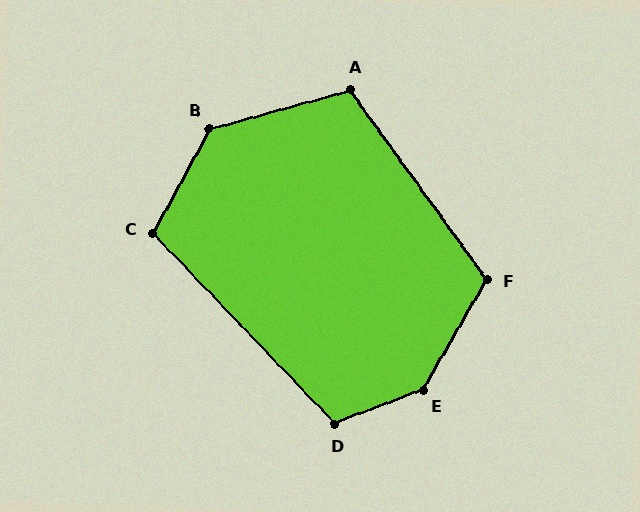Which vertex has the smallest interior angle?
C, at approximately 108 degrees.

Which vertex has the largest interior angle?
E, at approximately 141 degrees.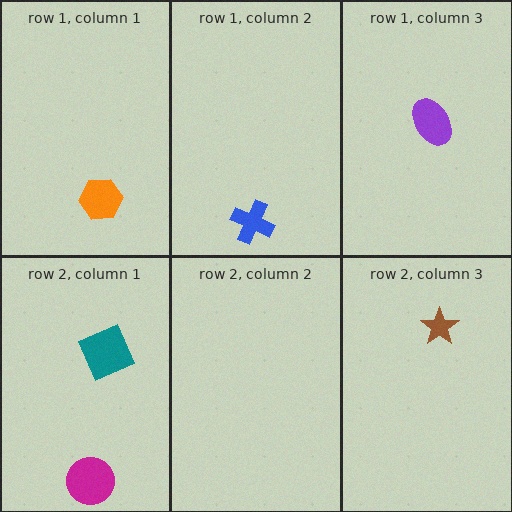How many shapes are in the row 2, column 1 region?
2.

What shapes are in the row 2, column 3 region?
The brown star.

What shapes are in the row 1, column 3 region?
The purple ellipse.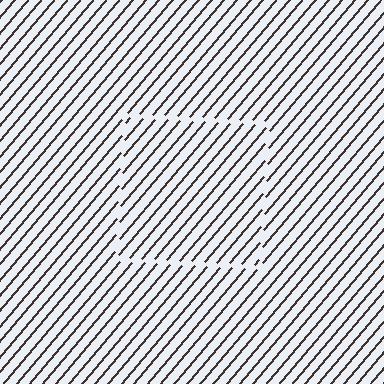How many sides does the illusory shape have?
4 sides — the line-ends trace a square.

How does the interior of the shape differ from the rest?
The interior of the shape contains the same grating, shifted by half a period — the contour is defined by the phase discontinuity where line-ends from the inner and outer gratings abut.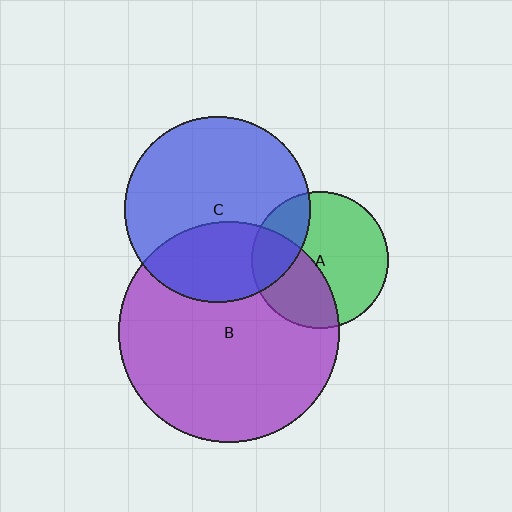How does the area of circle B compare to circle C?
Approximately 1.4 times.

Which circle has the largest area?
Circle B (purple).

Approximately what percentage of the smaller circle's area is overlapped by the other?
Approximately 35%.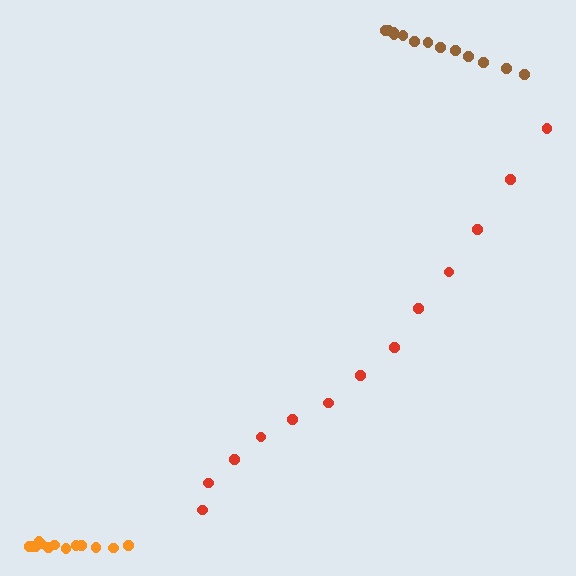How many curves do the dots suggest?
There are 3 distinct paths.